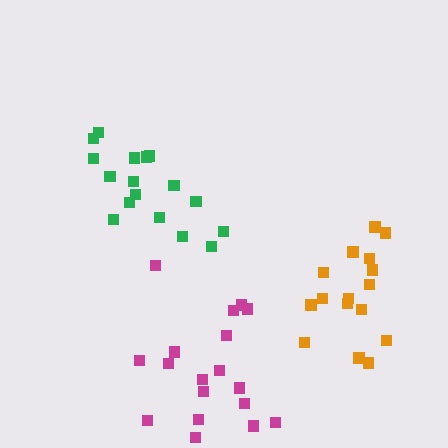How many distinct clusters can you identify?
There are 3 distinct clusters.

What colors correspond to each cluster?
The clusters are colored: orange, green, magenta.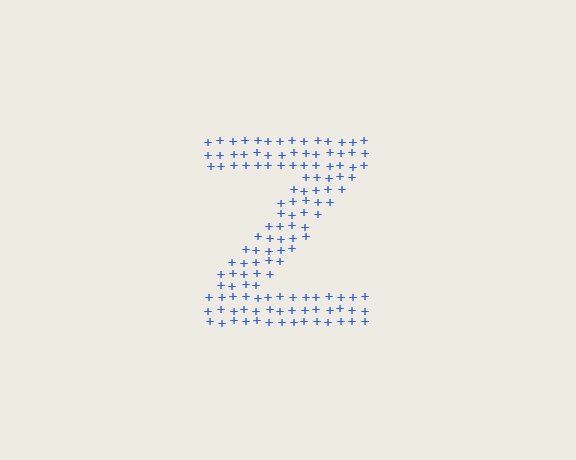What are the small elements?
The small elements are plus signs.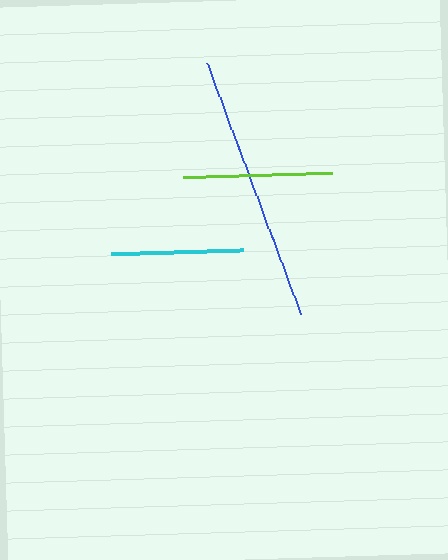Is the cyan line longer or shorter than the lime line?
The lime line is longer than the cyan line.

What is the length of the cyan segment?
The cyan segment is approximately 132 pixels long.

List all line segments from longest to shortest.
From longest to shortest: blue, lime, cyan.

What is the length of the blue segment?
The blue segment is approximately 268 pixels long.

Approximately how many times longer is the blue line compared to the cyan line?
The blue line is approximately 2.0 times the length of the cyan line.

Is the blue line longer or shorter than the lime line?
The blue line is longer than the lime line.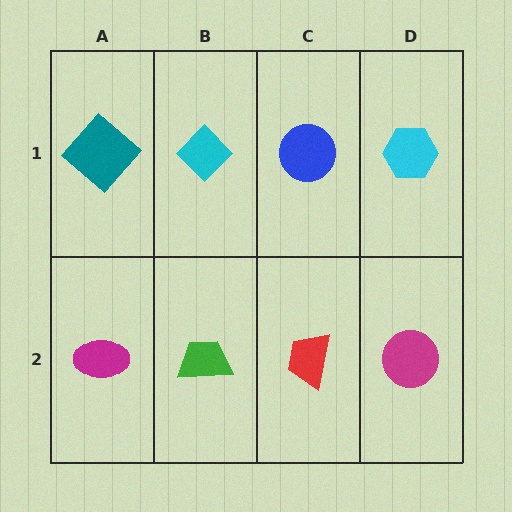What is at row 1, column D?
A cyan hexagon.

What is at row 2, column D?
A magenta circle.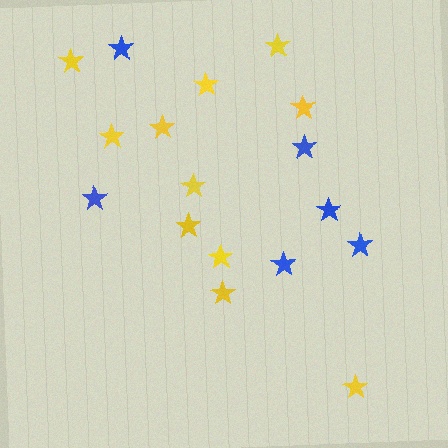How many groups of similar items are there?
There are 2 groups: one group of yellow stars (11) and one group of blue stars (6).